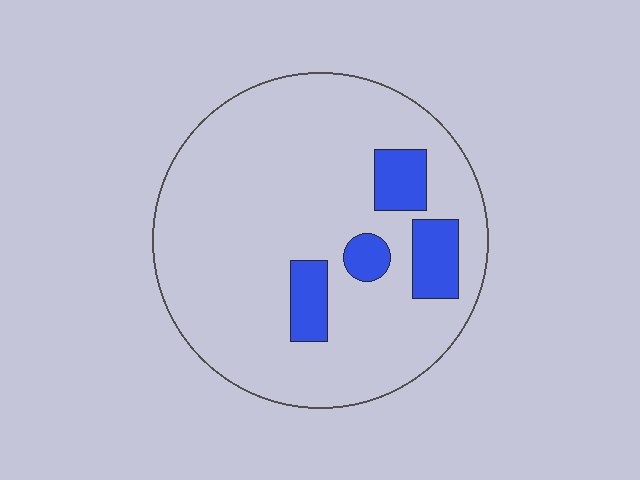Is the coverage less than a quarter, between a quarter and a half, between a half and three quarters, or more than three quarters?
Less than a quarter.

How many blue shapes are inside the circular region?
4.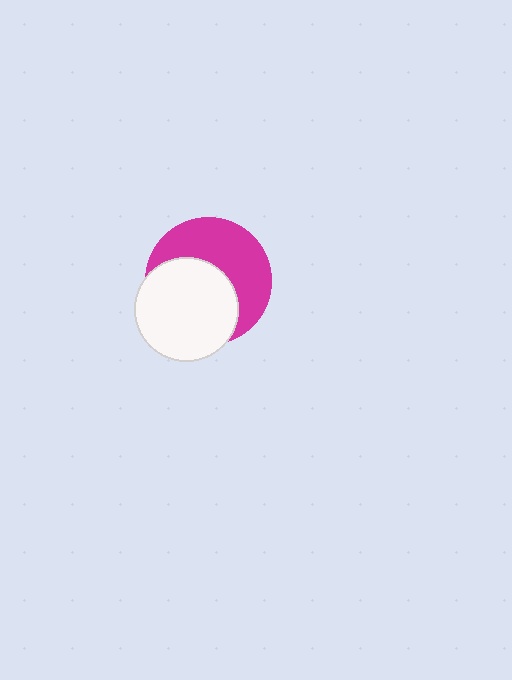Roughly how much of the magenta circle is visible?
About half of it is visible (roughly 50%).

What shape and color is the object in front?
The object in front is a white circle.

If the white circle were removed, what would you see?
You would see the complete magenta circle.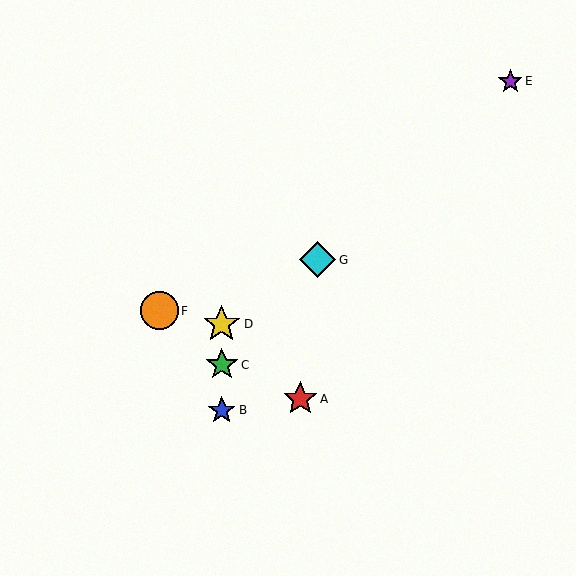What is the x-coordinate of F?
Object F is at x≈159.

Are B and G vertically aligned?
No, B is at x≈222 and G is at x≈317.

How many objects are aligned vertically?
3 objects (B, C, D) are aligned vertically.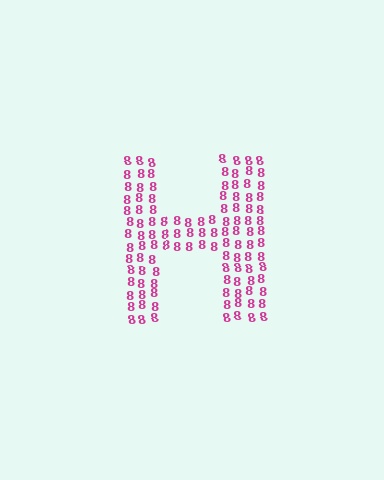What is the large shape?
The large shape is the letter H.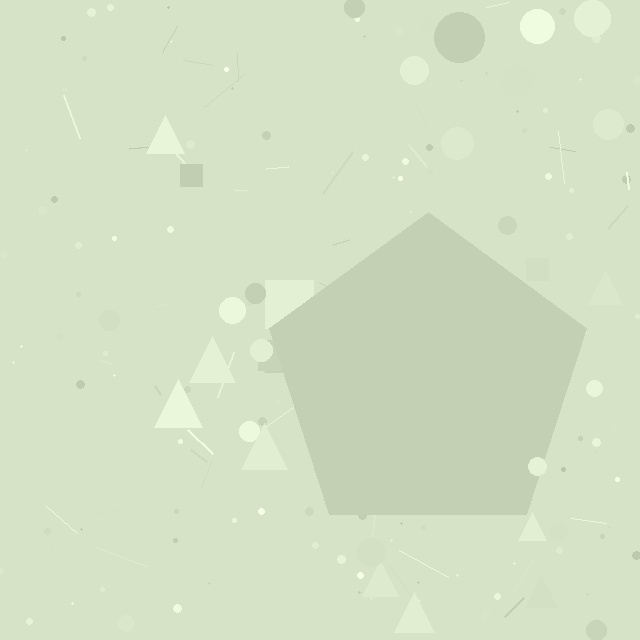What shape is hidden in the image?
A pentagon is hidden in the image.